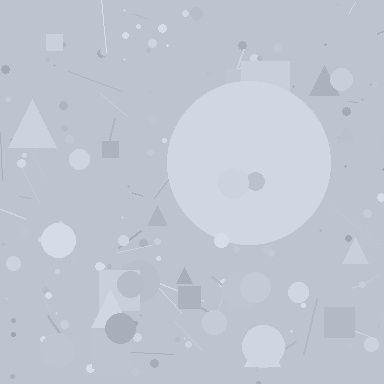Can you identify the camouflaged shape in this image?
The camouflaged shape is a circle.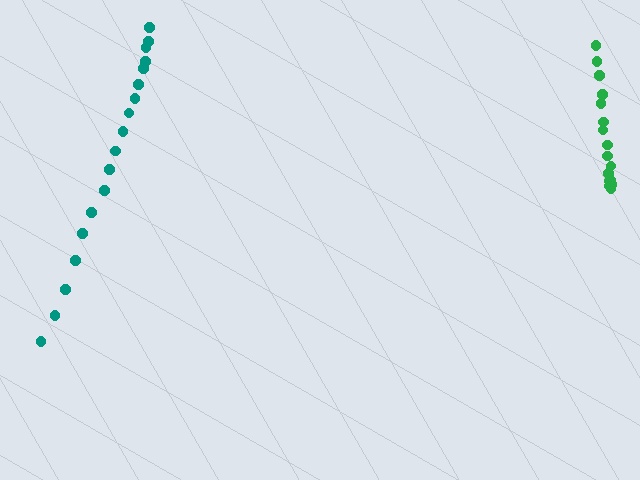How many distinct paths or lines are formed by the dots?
There are 2 distinct paths.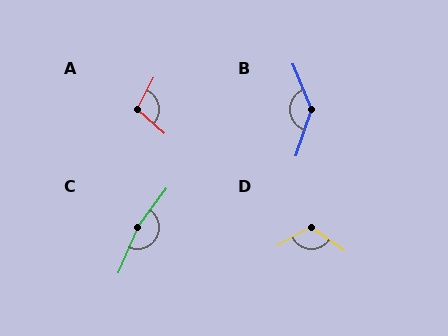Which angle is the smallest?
A, at approximately 105 degrees.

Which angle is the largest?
C, at approximately 167 degrees.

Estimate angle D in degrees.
Approximately 118 degrees.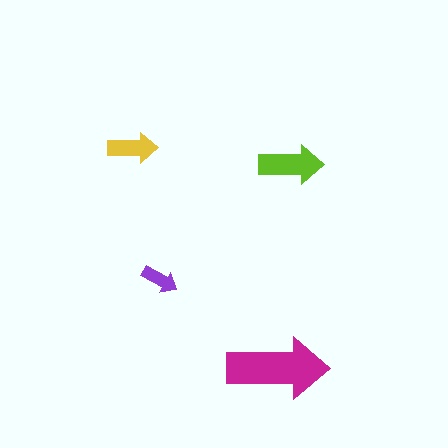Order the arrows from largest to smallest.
the magenta one, the lime one, the yellow one, the purple one.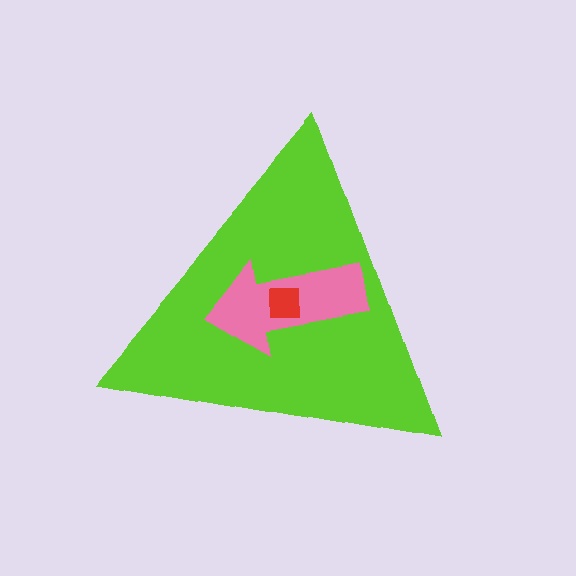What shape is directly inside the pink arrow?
The red square.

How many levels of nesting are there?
3.